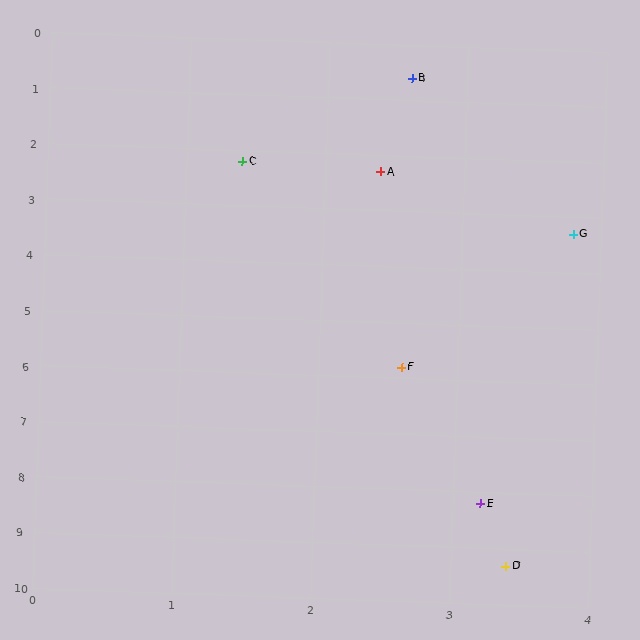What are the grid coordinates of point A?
Point A is at approximately (2.4, 2.3).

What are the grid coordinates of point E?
Point E is at approximately (3.2, 8.2).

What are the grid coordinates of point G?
Point G is at approximately (3.8, 3.3).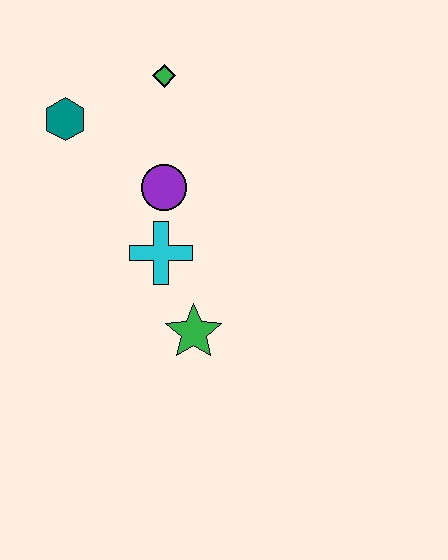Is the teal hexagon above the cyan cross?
Yes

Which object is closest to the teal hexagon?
The green diamond is closest to the teal hexagon.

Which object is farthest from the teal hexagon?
The green star is farthest from the teal hexagon.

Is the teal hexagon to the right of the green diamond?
No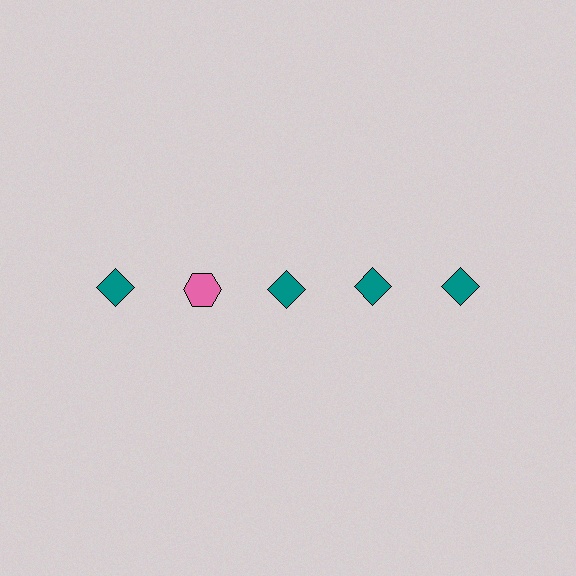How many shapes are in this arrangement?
There are 5 shapes arranged in a grid pattern.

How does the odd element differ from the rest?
It differs in both color (pink instead of teal) and shape (hexagon instead of diamond).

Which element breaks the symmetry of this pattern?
The pink hexagon in the top row, second from left column breaks the symmetry. All other shapes are teal diamonds.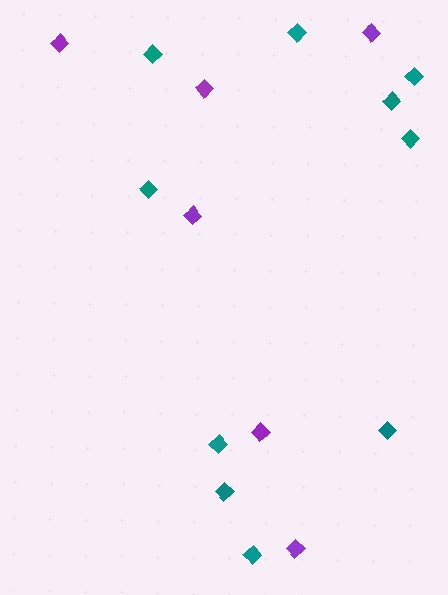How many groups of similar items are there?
There are 2 groups: one group of teal diamonds (10) and one group of purple diamonds (6).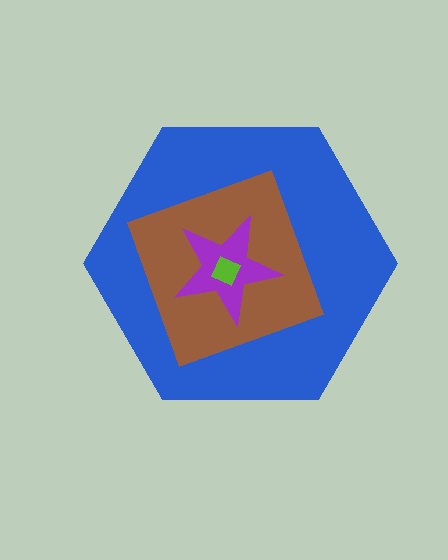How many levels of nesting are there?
4.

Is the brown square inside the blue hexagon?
Yes.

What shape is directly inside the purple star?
The lime diamond.